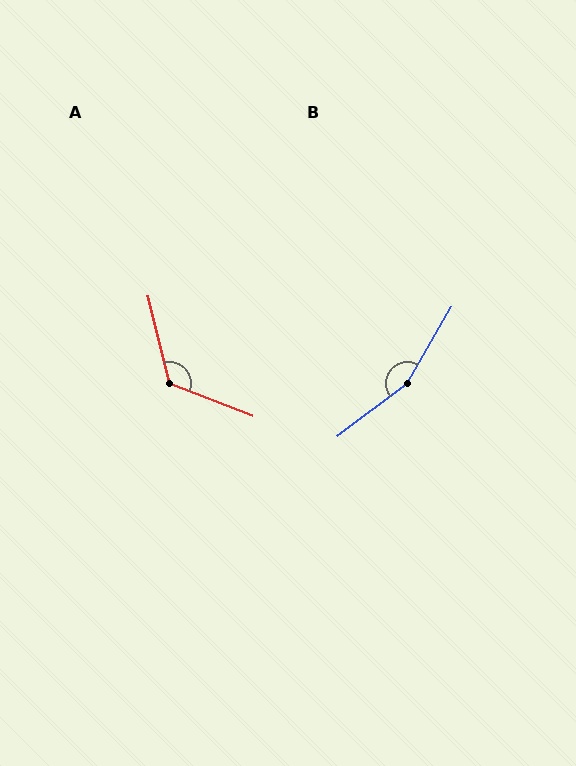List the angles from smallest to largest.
A (125°), B (157°).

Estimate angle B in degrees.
Approximately 157 degrees.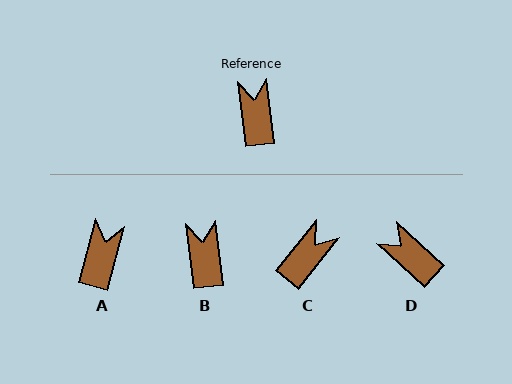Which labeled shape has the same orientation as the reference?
B.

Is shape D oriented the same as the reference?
No, it is off by about 41 degrees.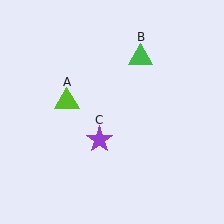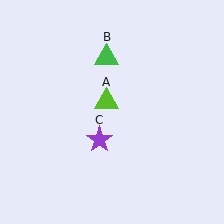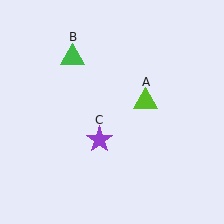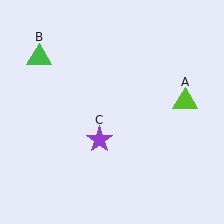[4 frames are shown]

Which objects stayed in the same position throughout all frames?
Purple star (object C) remained stationary.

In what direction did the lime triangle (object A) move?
The lime triangle (object A) moved right.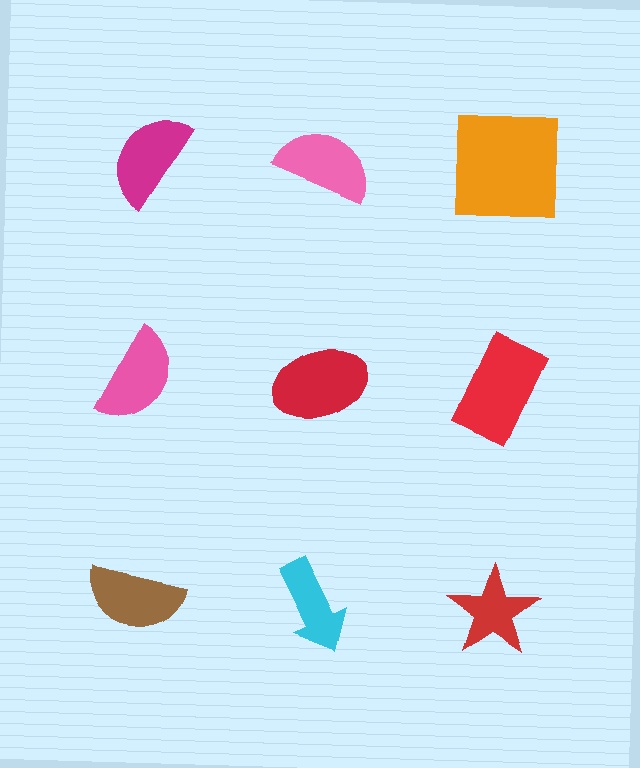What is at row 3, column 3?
A red star.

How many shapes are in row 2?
3 shapes.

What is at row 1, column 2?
A pink semicircle.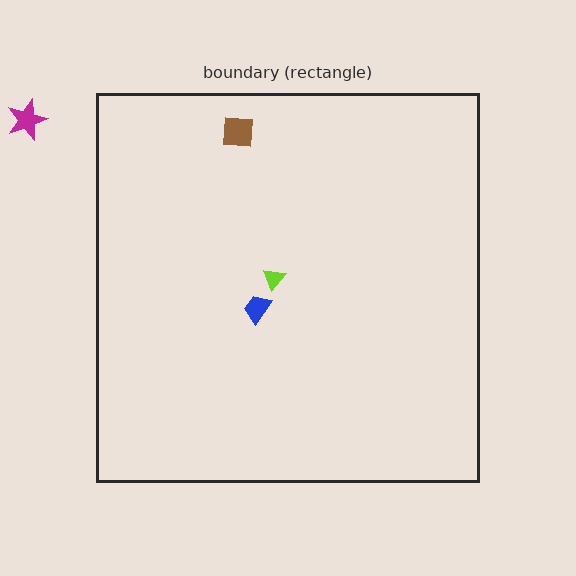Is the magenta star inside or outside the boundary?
Outside.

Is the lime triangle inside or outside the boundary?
Inside.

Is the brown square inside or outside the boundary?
Inside.